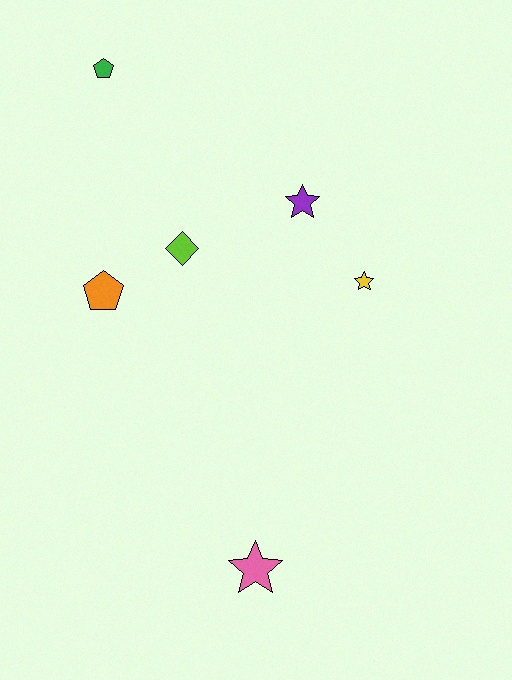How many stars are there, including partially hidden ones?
There are 3 stars.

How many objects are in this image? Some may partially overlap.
There are 6 objects.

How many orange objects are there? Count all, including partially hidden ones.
There is 1 orange object.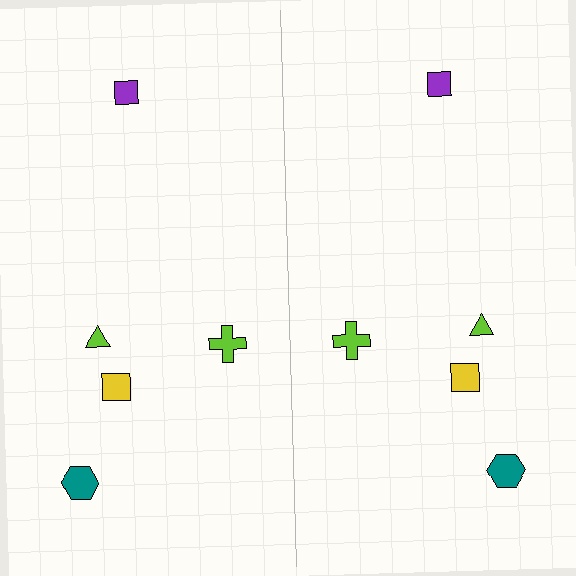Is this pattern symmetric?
Yes, this pattern has bilateral (reflection) symmetry.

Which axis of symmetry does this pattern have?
The pattern has a vertical axis of symmetry running through the center of the image.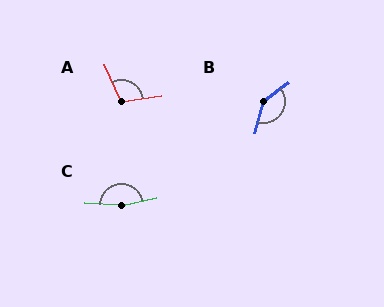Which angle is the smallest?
A, at approximately 105 degrees.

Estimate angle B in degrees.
Approximately 142 degrees.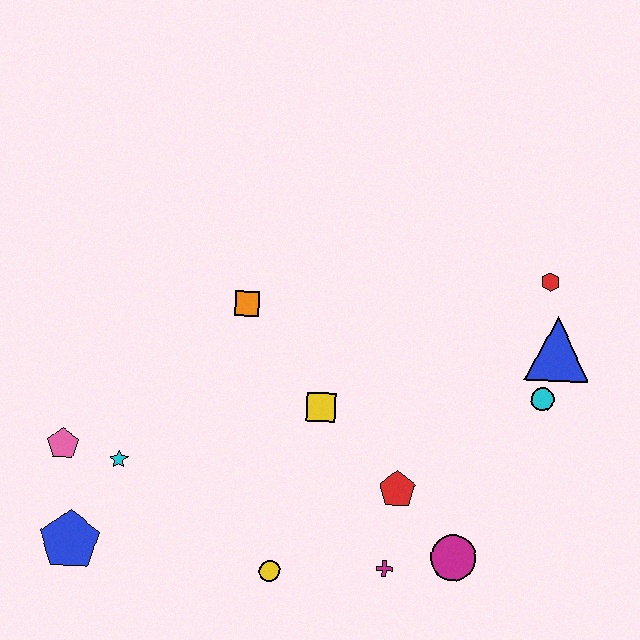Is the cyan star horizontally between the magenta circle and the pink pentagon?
Yes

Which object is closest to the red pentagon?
The magenta cross is closest to the red pentagon.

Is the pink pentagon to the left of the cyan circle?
Yes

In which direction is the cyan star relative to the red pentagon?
The cyan star is to the left of the red pentagon.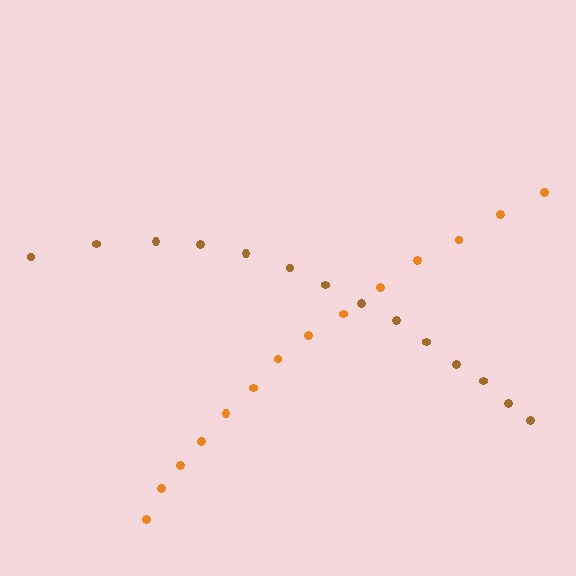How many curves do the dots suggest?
There are 2 distinct paths.